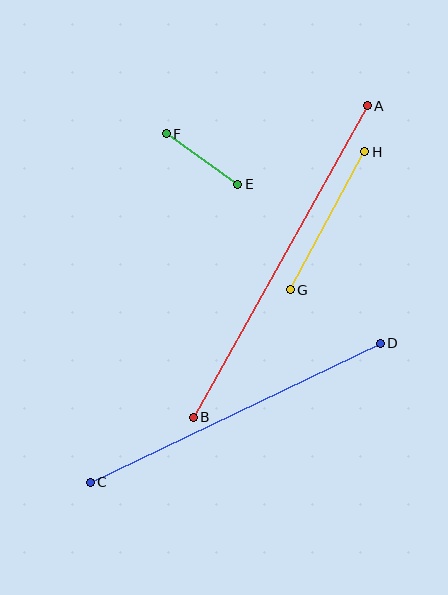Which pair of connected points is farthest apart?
Points A and B are farthest apart.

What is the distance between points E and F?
The distance is approximately 87 pixels.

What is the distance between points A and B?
The distance is approximately 357 pixels.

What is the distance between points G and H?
The distance is approximately 157 pixels.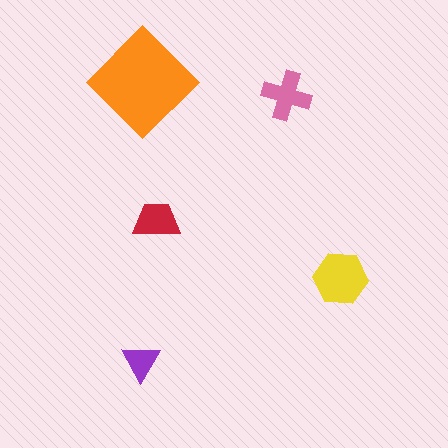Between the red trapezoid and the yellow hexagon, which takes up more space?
The yellow hexagon.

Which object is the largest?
The orange diamond.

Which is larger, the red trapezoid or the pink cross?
The pink cross.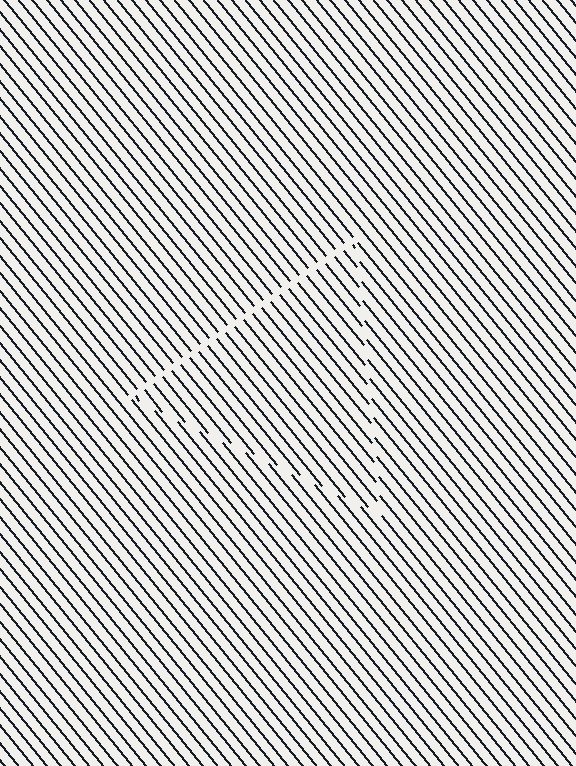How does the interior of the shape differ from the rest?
The interior of the shape contains the same grating, shifted by half a period — the contour is defined by the phase discontinuity where line-ends from the inner and outer gratings abut.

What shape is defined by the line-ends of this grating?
An illusory triangle. The interior of the shape contains the same grating, shifted by half a period — the contour is defined by the phase discontinuity where line-ends from the inner and outer gratings abut.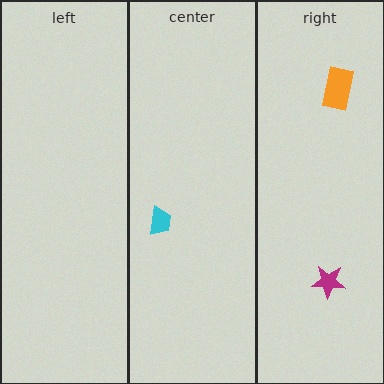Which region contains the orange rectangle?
The right region.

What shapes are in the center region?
The cyan trapezoid.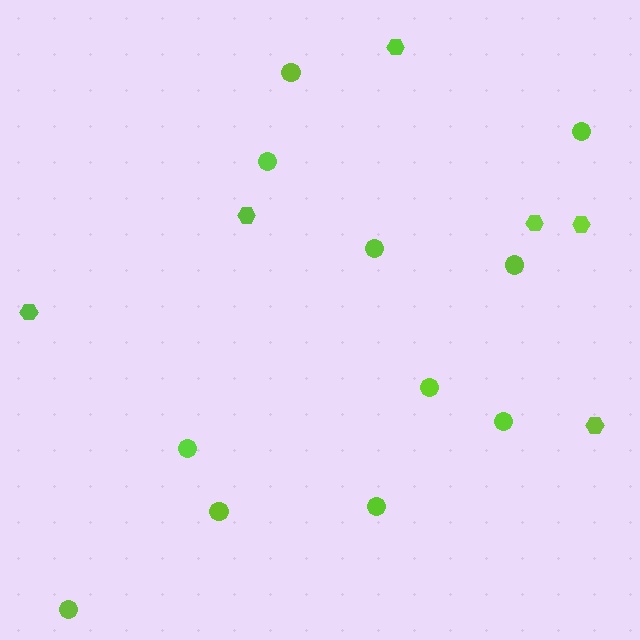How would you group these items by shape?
There are 2 groups: one group of hexagons (6) and one group of circles (11).